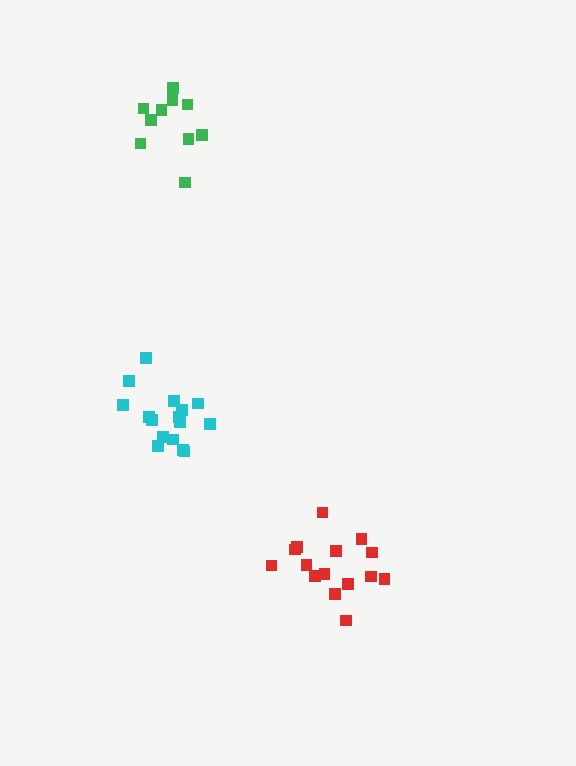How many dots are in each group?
Group 1: 16 dots, Group 2: 15 dots, Group 3: 10 dots (41 total).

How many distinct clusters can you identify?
There are 3 distinct clusters.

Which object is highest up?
The green cluster is topmost.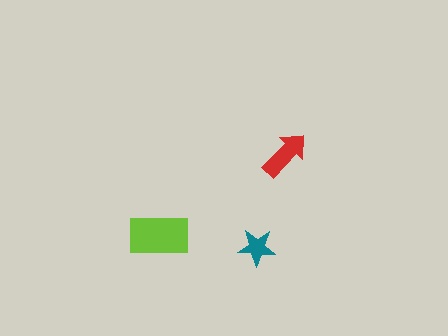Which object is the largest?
The lime rectangle.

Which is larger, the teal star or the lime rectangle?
The lime rectangle.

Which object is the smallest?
The teal star.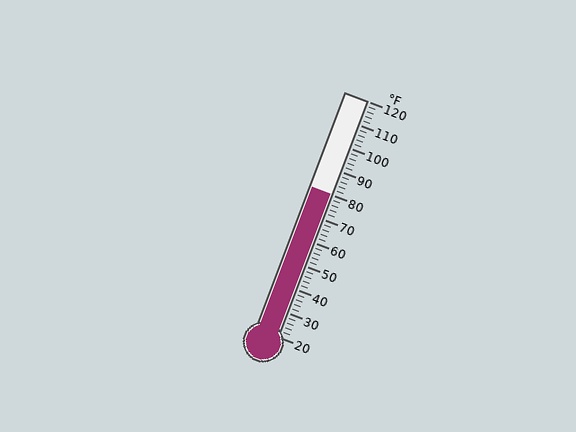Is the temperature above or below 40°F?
The temperature is above 40°F.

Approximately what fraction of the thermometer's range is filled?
The thermometer is filled to approximately 60% of its range.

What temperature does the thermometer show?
The thermometer shows approximately 80°F.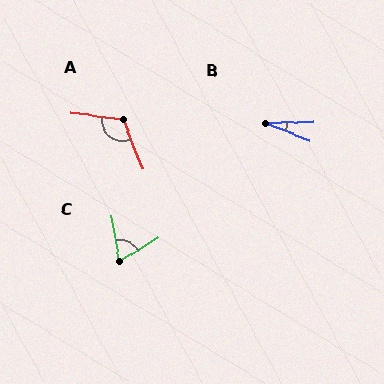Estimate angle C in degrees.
Approximately 67 degrees.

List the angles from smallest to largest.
B (22°), C (67°), A (119°).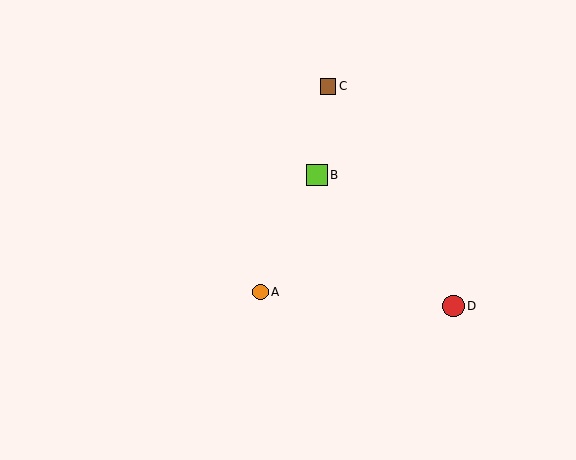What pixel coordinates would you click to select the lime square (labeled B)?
Click at (317, 175) to select the lime square B.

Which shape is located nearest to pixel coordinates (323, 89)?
The brown square (labeled C) at (328, 86) is nearest to that location.